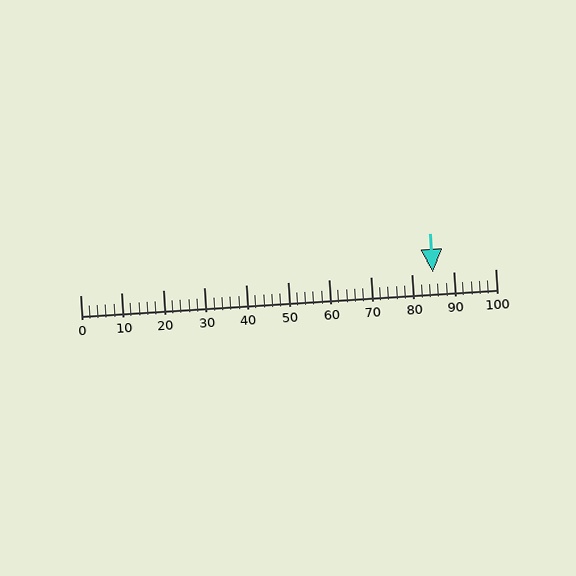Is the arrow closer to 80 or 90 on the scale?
The arrow is closer to 90.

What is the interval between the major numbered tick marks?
The major tick marks are spaced 10 units apart.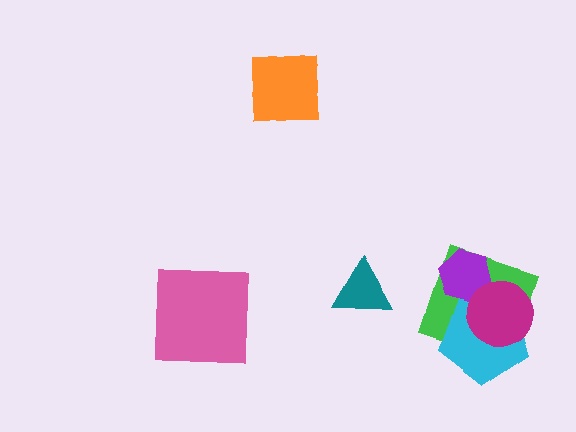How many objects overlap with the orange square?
0 objects overlap with the orange square.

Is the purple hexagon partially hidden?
Yes, it is partially covered by another shape.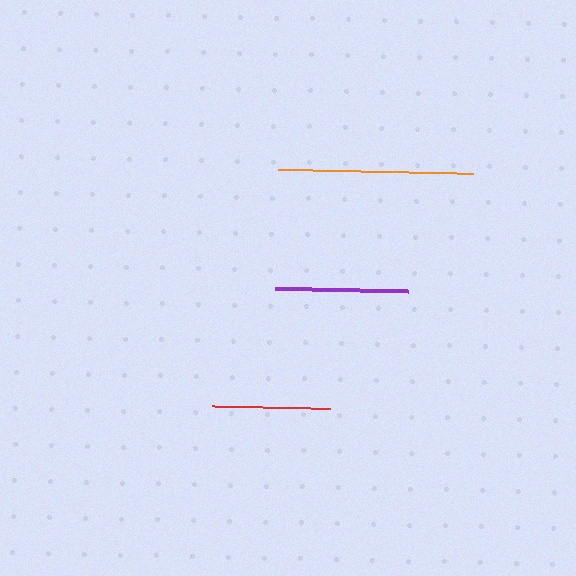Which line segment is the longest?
The orange line is the longest at approximately 195 pixels.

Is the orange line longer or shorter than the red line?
The orange line is longer than the red line.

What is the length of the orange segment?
The orange segment is approximately 195 pixels long.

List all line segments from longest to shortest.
From longest to shortest: orange, purple, red.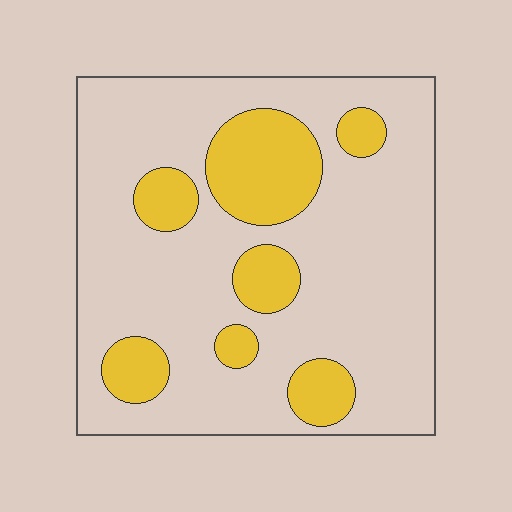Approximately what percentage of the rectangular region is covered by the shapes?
Approximately 20%.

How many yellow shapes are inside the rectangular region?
7.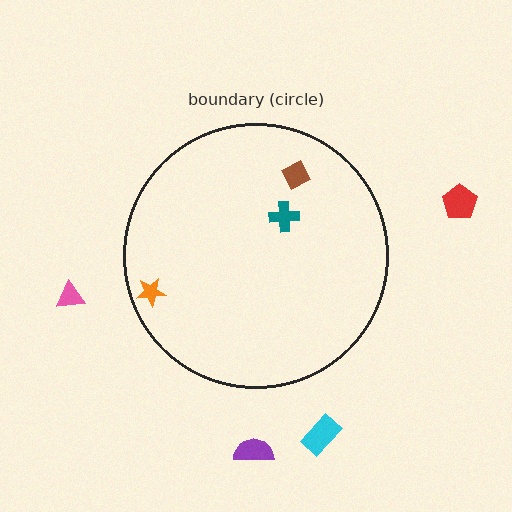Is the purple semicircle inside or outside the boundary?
Outside.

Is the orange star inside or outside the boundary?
Inside.